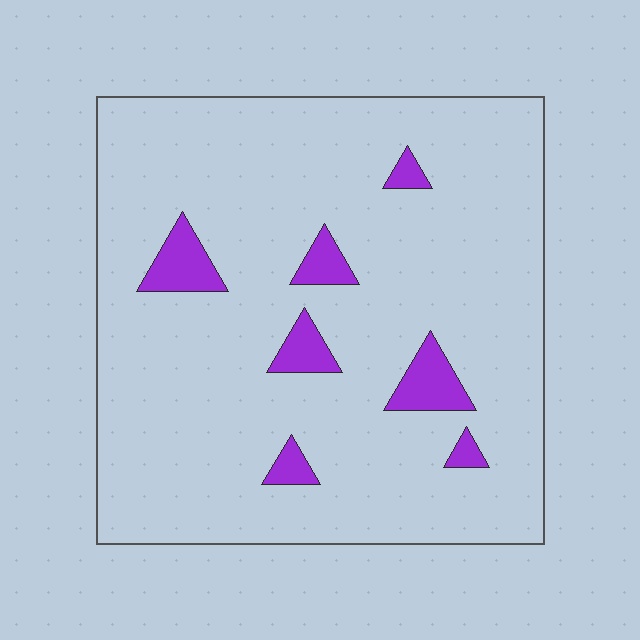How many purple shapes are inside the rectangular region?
7.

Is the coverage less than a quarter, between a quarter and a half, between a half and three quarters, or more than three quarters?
Less than a quarter.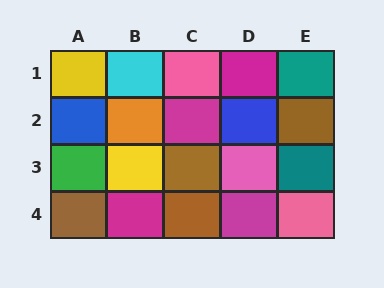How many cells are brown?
4 cells are brown.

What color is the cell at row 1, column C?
Pink.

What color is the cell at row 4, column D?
Magenta.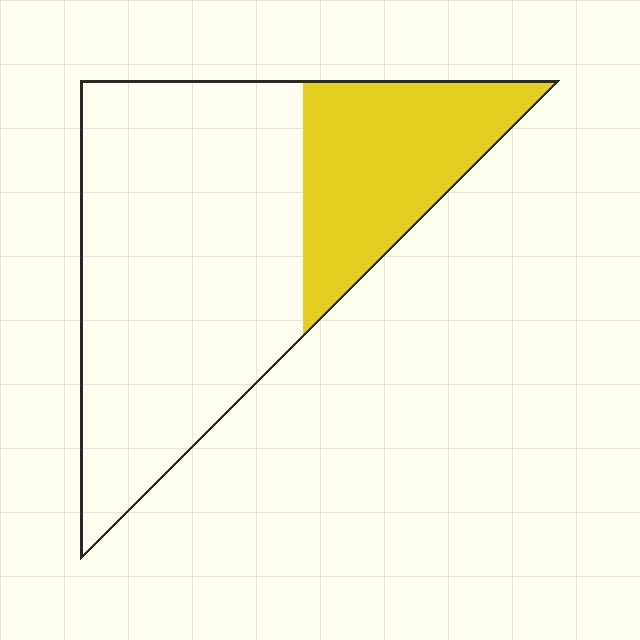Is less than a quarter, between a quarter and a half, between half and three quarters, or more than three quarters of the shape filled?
Between a quarter and a half.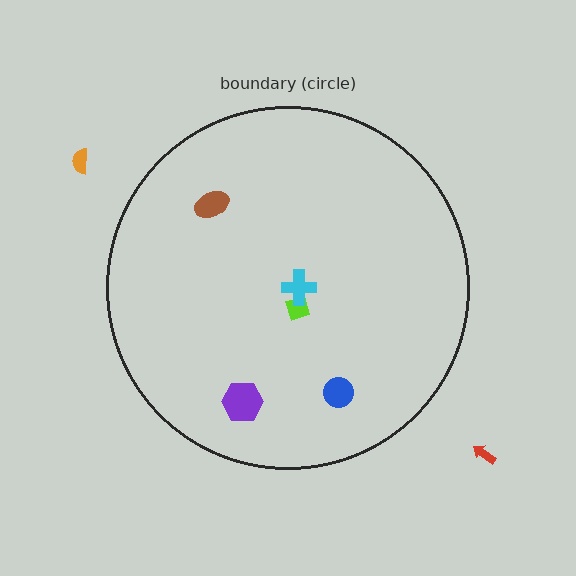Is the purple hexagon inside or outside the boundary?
Inside.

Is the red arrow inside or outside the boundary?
Outside.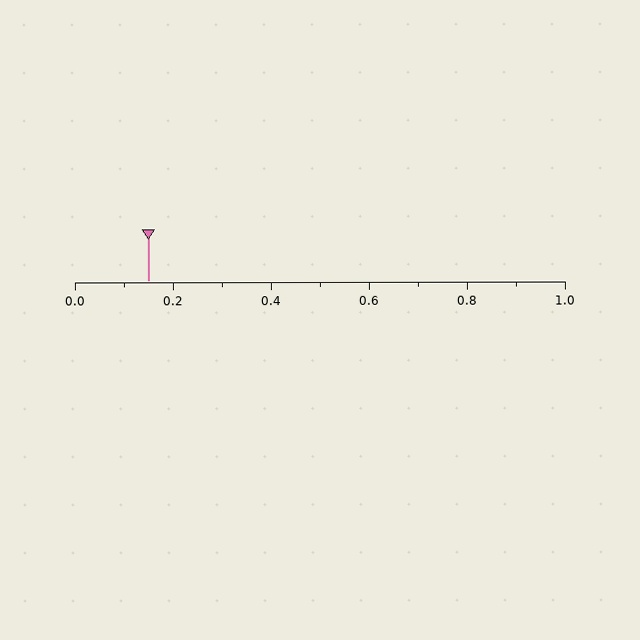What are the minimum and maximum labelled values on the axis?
The axis runs from 0.0 to 1.0.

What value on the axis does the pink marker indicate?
The marker indicates approximately 0.15.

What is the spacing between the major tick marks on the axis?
The major ticks are spaced 0.2 apart.